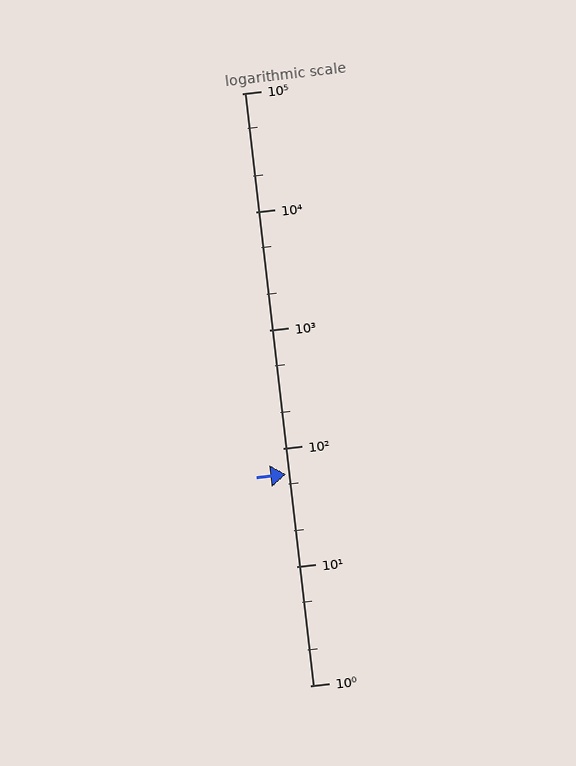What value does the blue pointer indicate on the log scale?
The pointer indicates approximately 61.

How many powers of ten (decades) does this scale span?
The scale spans 5 decades, from 1 to 100000.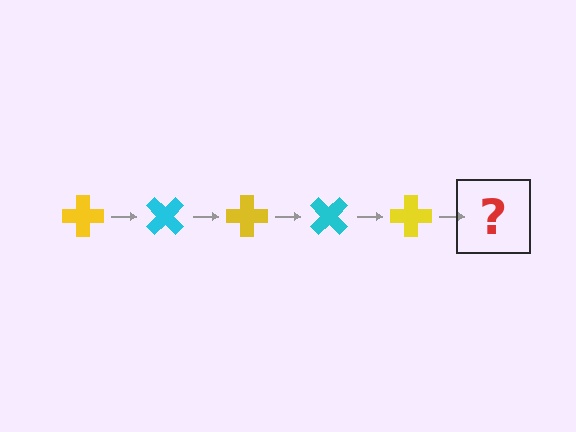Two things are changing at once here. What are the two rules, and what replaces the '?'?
The two rules are that it rotates 45 degrees each step and the color cycles through yellow and cyan. The '?' should be a cyan cross, rotated 225 degrees from the start.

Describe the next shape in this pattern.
It should be a cyan cross, rotated 225 degrees from the start.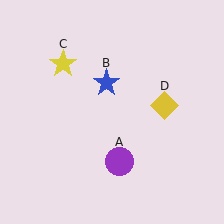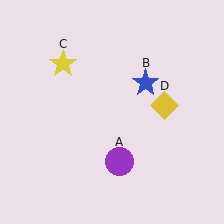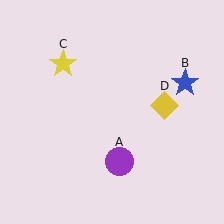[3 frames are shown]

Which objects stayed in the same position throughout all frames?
Purple circle (object A) and yellow star (object C) and yellow diamond (object D) remained stationary.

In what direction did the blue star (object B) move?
The blue star (object B) moved right.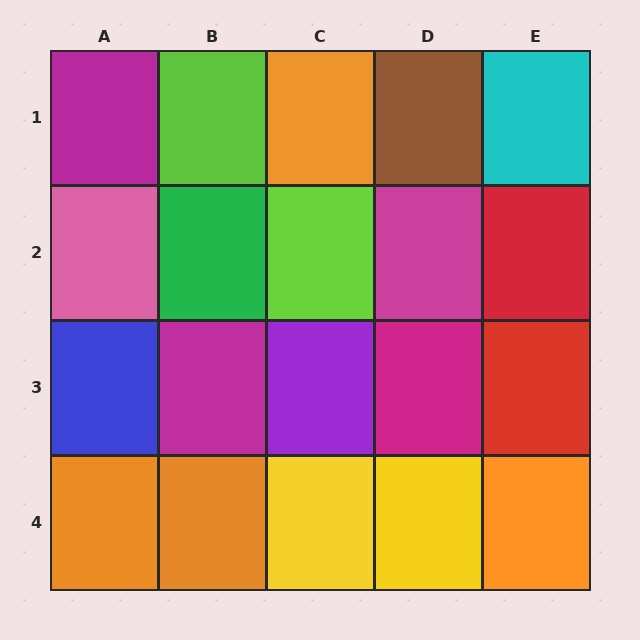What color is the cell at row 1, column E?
Cyan.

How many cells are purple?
1 cell is purple.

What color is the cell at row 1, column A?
Magenta.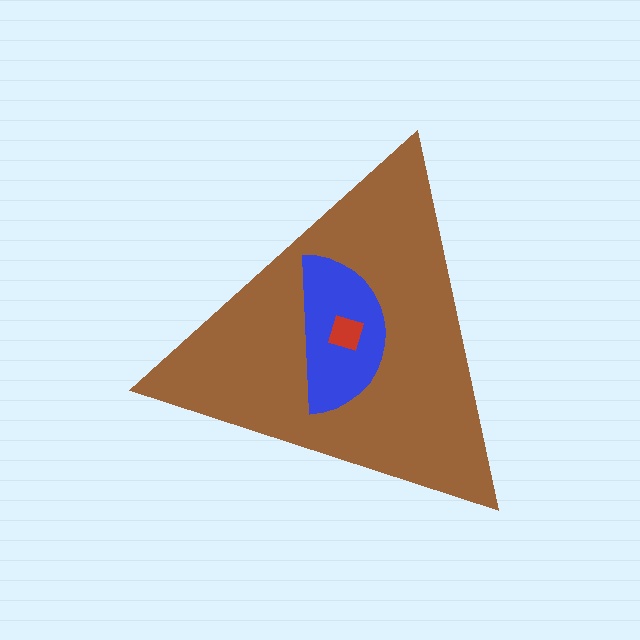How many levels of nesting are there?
3.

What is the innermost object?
The red diamond.